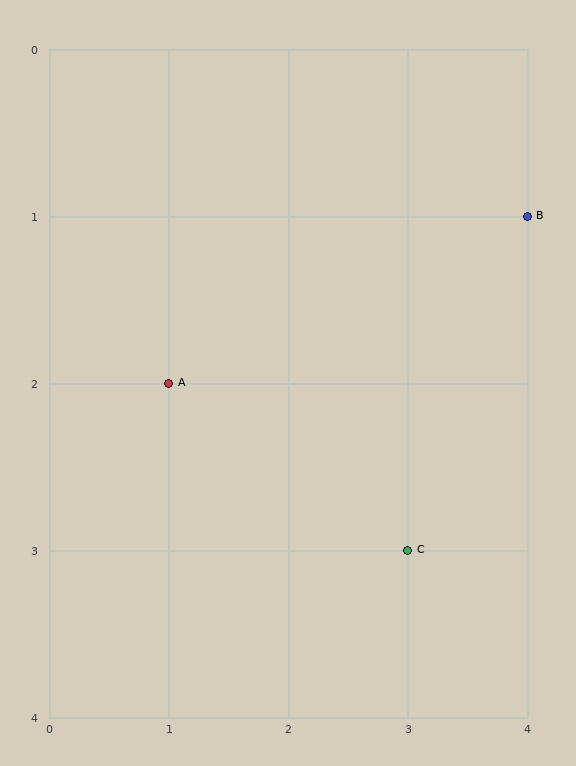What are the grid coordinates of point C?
Point C is at grid coordinates (3, 3).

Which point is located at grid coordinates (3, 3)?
Point C is at (3, 3).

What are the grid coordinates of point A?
Point A is at grid coordinates (1, 2).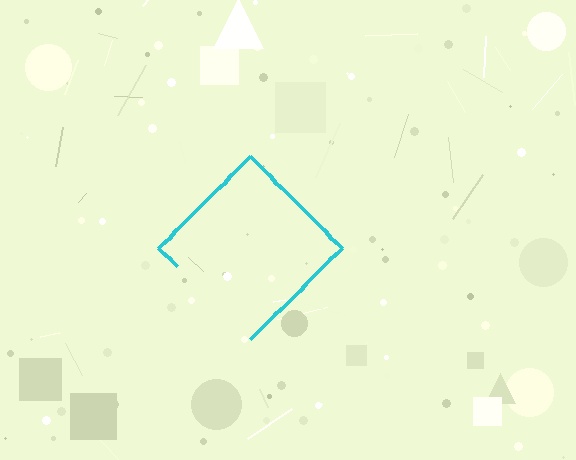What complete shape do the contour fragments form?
The contour fragments form a diamond.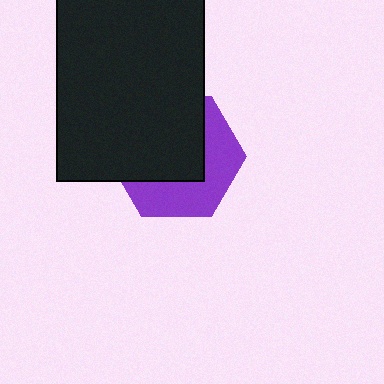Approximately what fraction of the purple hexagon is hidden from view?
Roughly 57% of the purple hexagon is hidden behind the black rectangle.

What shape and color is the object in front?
The object in front is a black rectangle.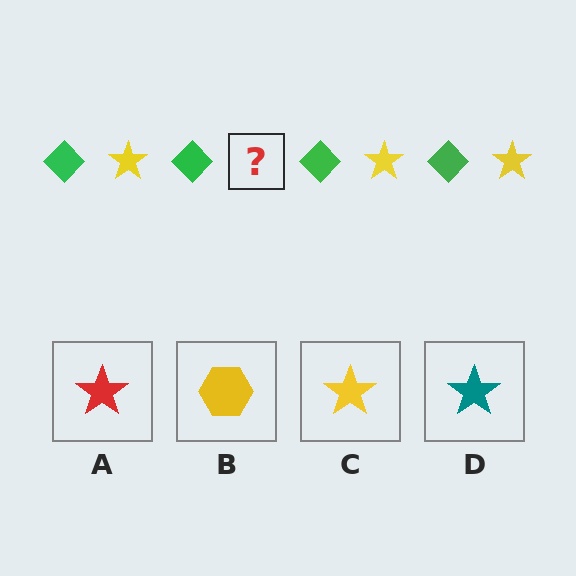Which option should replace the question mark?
Option C.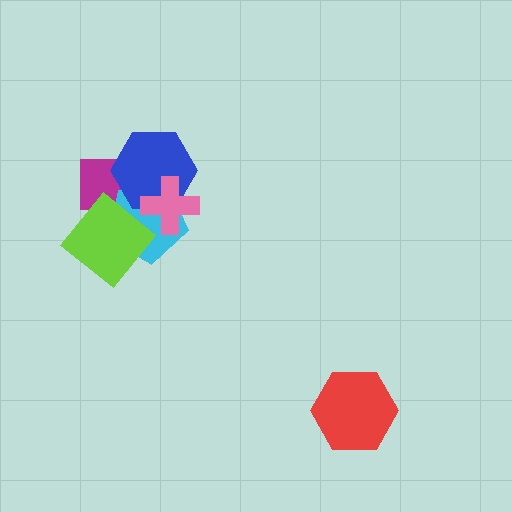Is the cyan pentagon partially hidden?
Yes, it is partially covered by another shape.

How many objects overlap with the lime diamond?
2 objects overlap with the lime diamond.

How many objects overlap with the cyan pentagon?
4 objects overlap with the cyan pentagon.